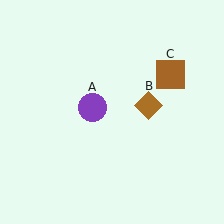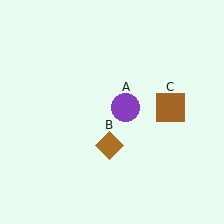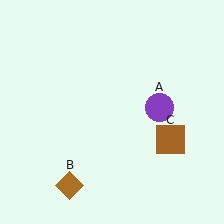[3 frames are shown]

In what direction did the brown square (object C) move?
The brown square (object C) moved down.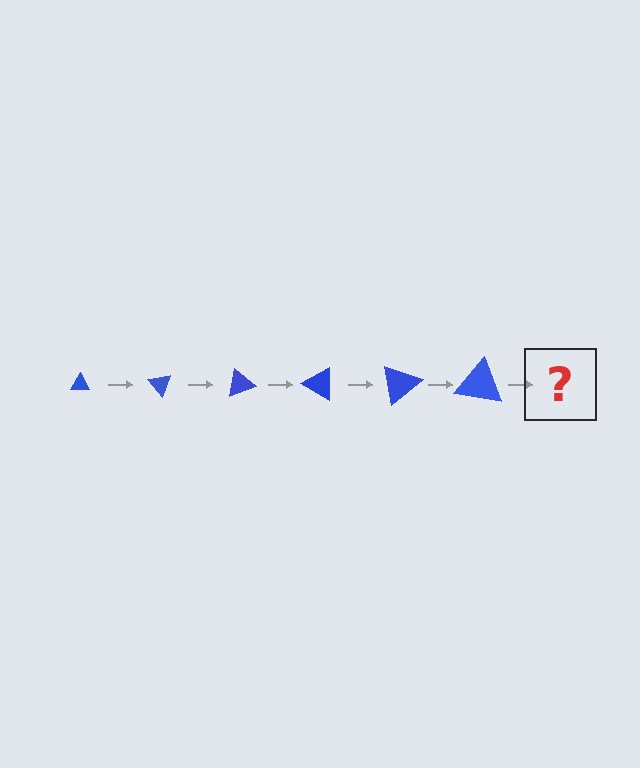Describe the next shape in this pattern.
It should be a triangle, larger than the previous one and rotated 300 degrees from the start.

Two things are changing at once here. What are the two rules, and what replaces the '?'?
The two rules are that the triangle grows larger each step and it rotates 50 degrees each step. The '?' should be a triangle, larger than the previous one and rotated 300 degrees from the start.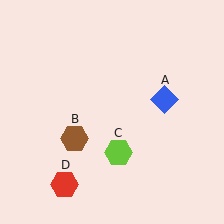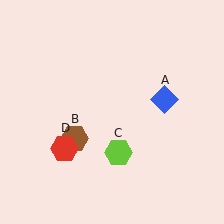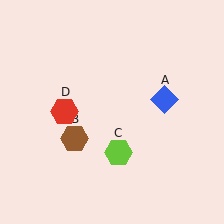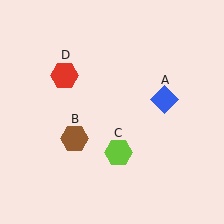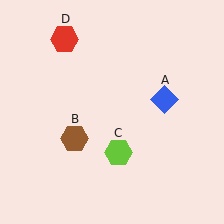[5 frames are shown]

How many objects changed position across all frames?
1 object changed position: red hexagon (object D).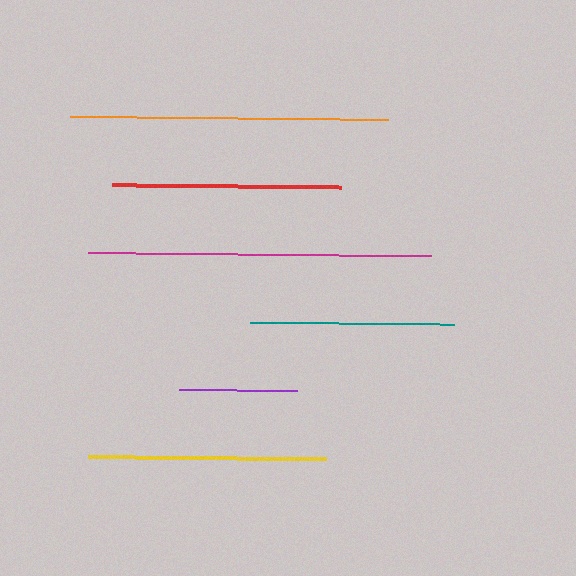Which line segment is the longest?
The magenta line is the longest at approximately 344 pixels.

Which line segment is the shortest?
The purple line is the shortest at approximately 118 pixels.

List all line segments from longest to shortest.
From longest to shortest: magenta, orange, yellow, red, teal, purple.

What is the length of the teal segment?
The teal segment is approximately 205 pixels long.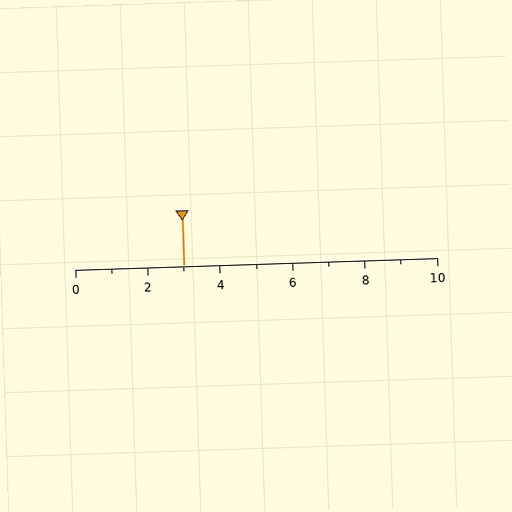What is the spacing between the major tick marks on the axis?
The major ticks are spaced 2 apart.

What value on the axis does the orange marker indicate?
The marker indicates approximately 3.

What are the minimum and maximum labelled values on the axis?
The axis runs from 0 to 10.